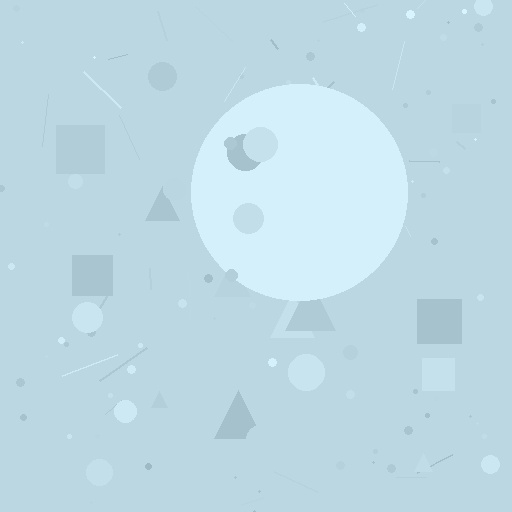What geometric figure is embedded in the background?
A circle is embedded in the background.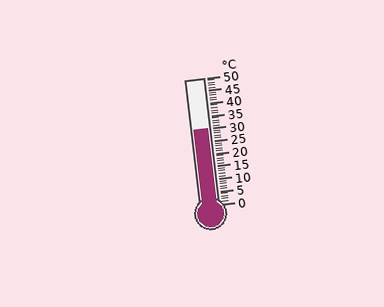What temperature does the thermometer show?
The thermometer shows approximately 30°C.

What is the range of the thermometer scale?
The thermometer scale ranges from 0°C to 50°C.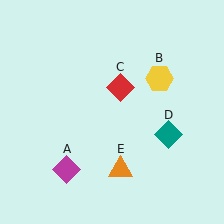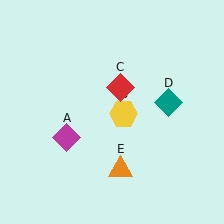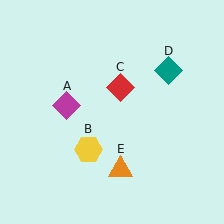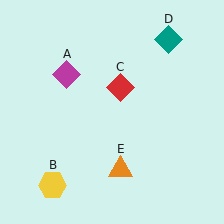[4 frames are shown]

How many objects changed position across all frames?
3 objects changed position: magenta diamond (object A), yellow hexagon (object B), teal diamond (object D).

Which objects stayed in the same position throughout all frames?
Red diamond (object C) and orange triangle (object E) remained stationary.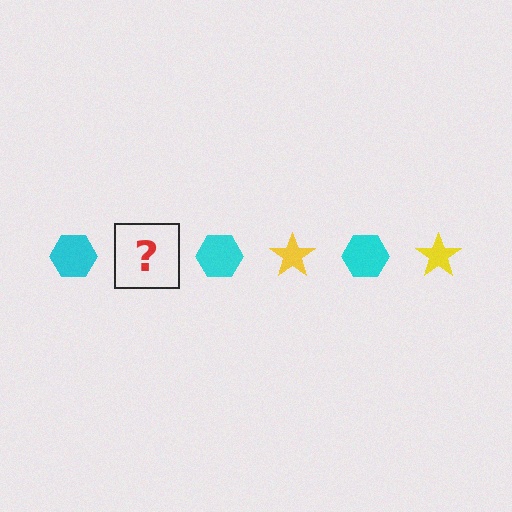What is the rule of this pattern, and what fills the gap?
The rule is that the pattern alternates between cyan hexagon and yellow star. The gap should be filled with a yellow star.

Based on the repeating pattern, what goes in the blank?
The blank should be a yellow star.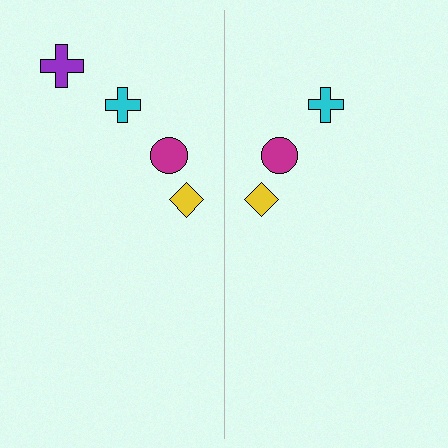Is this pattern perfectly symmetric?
No, the pattern is not perfectly symmetric. A purple cross is missing from the right side.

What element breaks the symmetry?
A purple cross is missing from the right side.